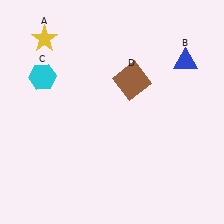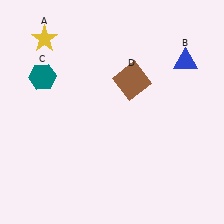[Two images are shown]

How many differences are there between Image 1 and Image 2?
There is 1 difference between the two images.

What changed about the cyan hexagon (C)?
In Image 1, C is cyan. In Image 2, it changed to teal.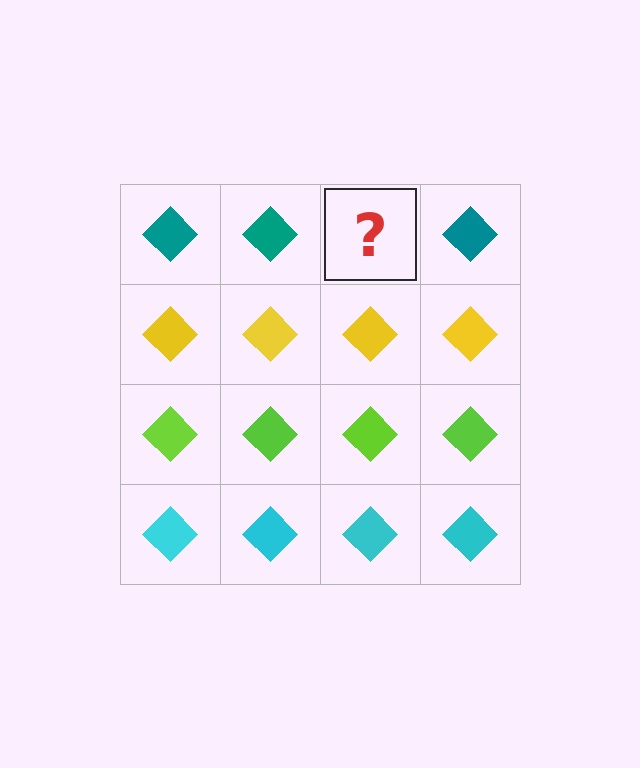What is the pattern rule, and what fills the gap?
The rule is that each row has a consistent color. The gap should be filled with a teal diamond.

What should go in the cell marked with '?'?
The missing cell should contain a teal diamond.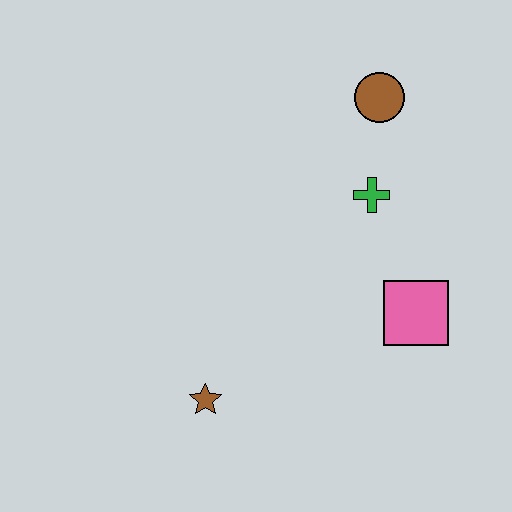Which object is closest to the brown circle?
The green cross is closest to the brown circle.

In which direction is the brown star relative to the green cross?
The brown star is below the green cross.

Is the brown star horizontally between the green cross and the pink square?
No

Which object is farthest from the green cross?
The brown star is farthest from the green cross.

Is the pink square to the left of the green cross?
No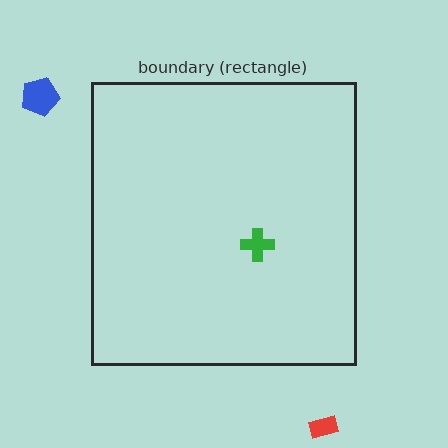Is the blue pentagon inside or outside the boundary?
Outside.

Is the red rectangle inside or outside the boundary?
Outside.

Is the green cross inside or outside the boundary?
Inside.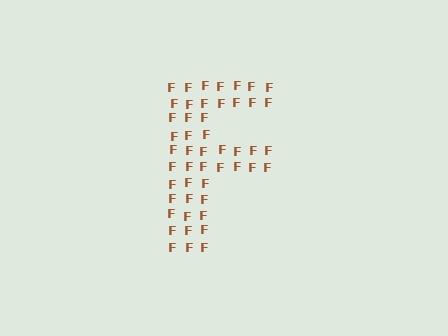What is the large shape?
The large shape is the letter F.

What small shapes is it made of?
It is made of small letter F's.